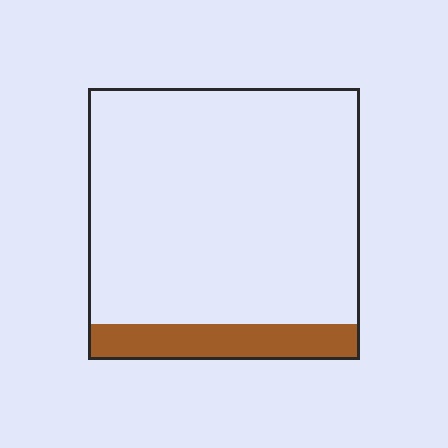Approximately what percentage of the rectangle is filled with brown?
Approximately 15%.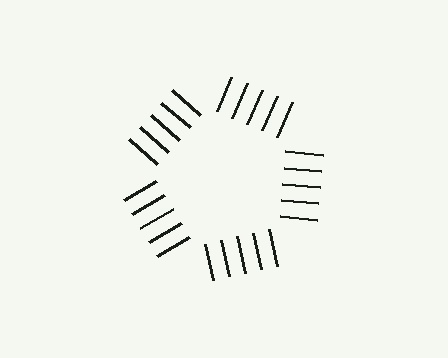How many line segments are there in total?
25 — 5 along each of the 5 edges.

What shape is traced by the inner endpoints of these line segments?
An illusory pentagon — the line segments terminate on its edges but no continuous stroke is drawn.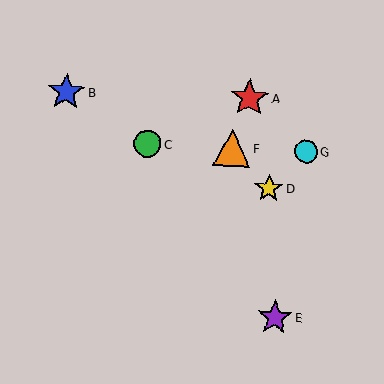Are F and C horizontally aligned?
Yes, both are at y≈148.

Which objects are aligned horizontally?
Objects C, F, G are aligned horizontally.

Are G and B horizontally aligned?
No, G is at y≈152 and B is at y≈92.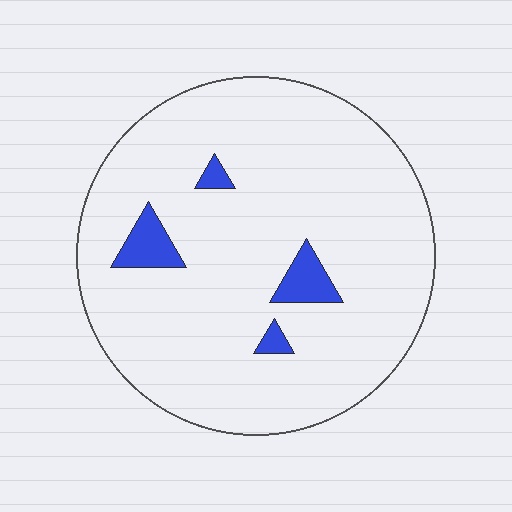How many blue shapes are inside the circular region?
4.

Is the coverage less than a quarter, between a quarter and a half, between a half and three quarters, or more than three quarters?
Less than a quarter.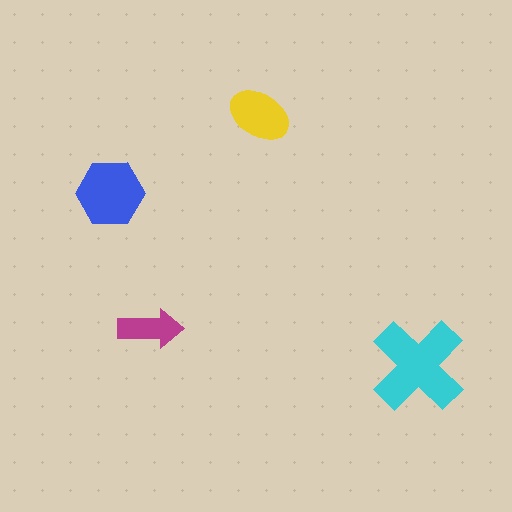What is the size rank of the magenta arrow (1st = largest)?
4th.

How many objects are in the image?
There are 4 objects in the image.